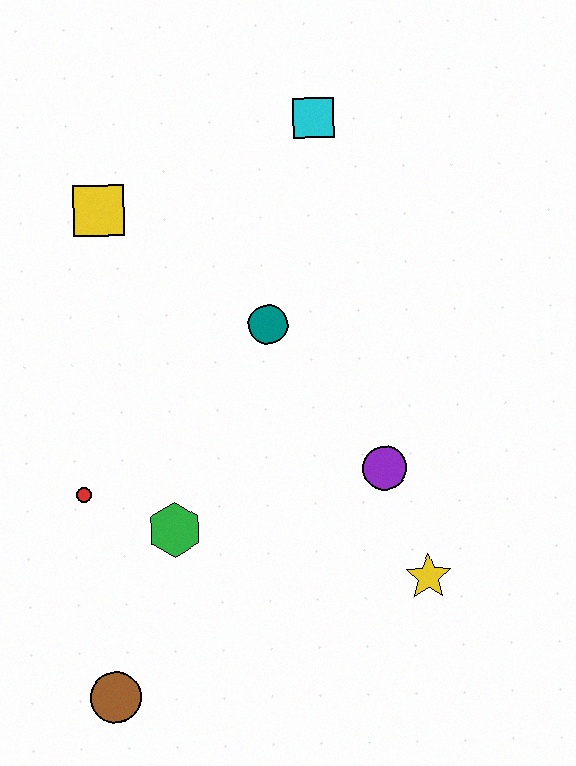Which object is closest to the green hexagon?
The red circle is closest to the green hexagon.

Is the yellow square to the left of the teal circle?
Yes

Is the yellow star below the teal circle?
Yes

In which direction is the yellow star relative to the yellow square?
The yellow star is below the yellow square.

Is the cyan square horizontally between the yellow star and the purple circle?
No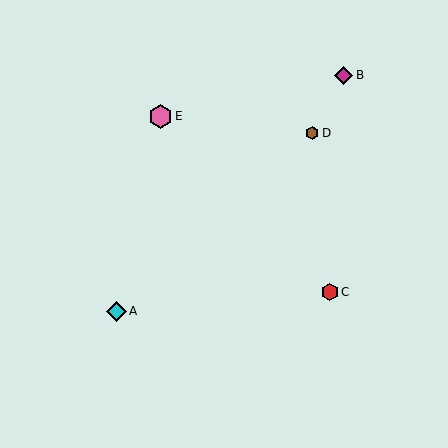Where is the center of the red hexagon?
The center of the red hexagon is at (330, 292).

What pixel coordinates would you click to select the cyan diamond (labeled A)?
Click at (117, 311) to select the cyan diamond A.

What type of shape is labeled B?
Shape B is a magenta diamond.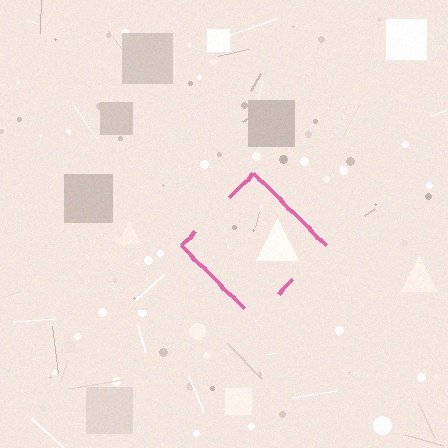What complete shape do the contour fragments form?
The contour fragments form a diamond.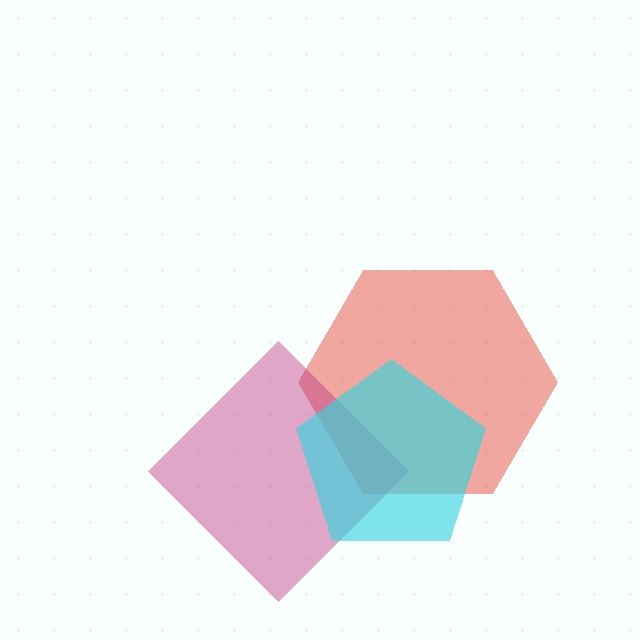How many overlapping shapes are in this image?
There are 3 overlapping shapes in the image.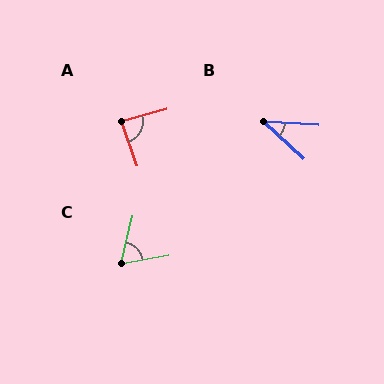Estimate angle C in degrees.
Approximately 66 degrees.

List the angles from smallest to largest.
B (40°), C (66°), A (86°).